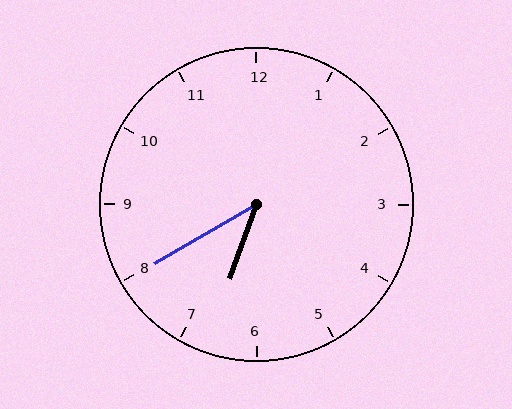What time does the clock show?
6:40.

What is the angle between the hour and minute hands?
Approximately 40 degrees.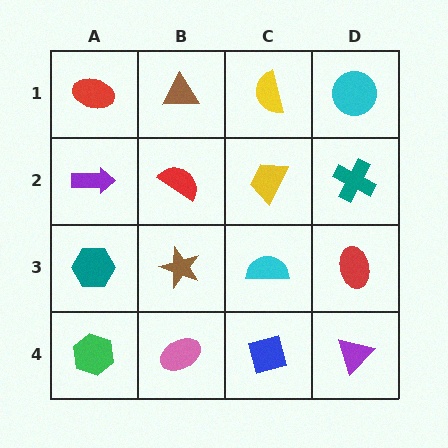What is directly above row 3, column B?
A red semicircle.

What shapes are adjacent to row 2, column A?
A red ellipse (row 1, column A), a teal hexagon (row 3, column A), a red semicircle (row 2, column B).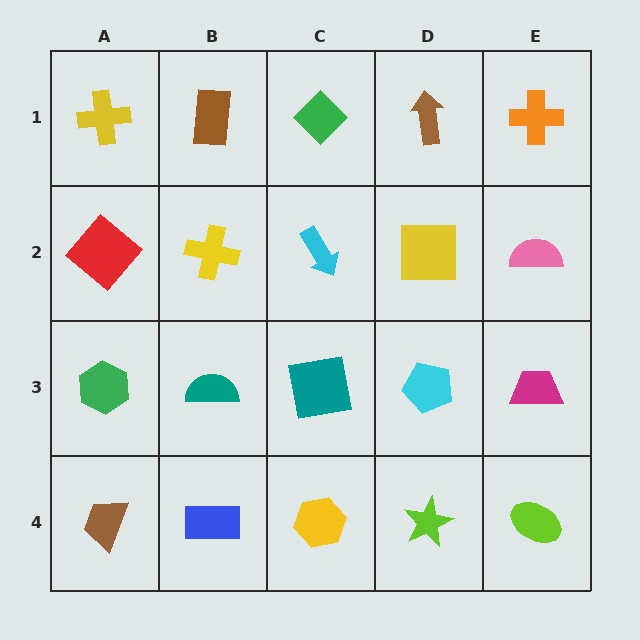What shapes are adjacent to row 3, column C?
A cyan arrow (row 2, column C), a yellow hexagon (row 4, column C), a teal semicircle (row 3, column B), a cyan pentagon (row 3, column D).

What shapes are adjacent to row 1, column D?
A yellow square (row 2, column D), a green diamond (row 1, column C), an orange cross (row 1, column E).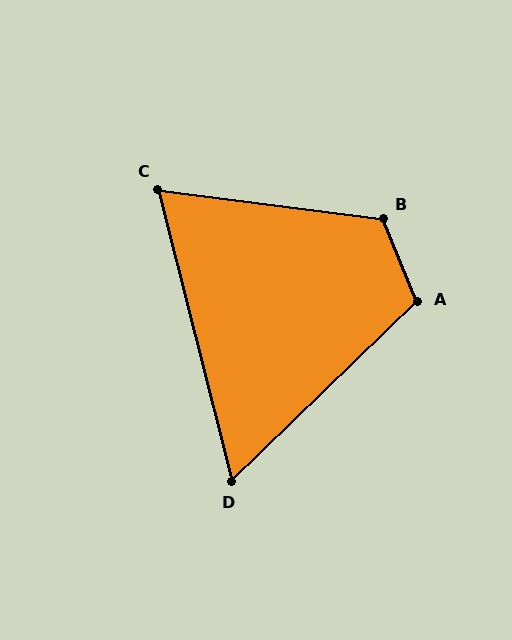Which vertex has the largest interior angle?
B, at approximately 120 degrees.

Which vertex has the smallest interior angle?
D, at approximately 60 degrees.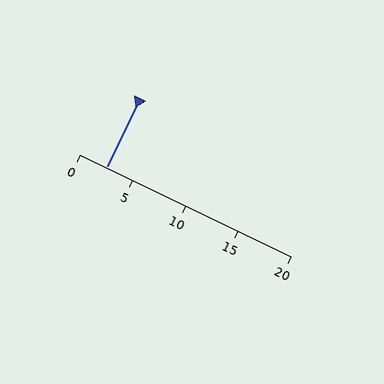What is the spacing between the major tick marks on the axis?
The major ticks are spaced 5 apart.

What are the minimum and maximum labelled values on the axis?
The axis runs from 0 to 20.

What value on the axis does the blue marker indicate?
The marker indicates approximately 2.5.